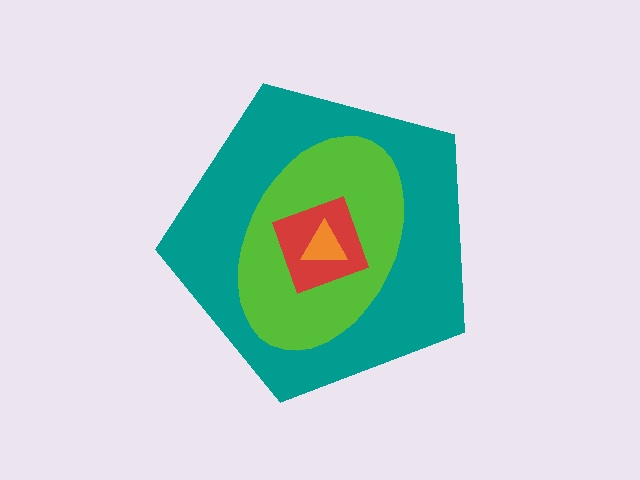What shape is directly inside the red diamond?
The orange triangle.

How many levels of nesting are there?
4.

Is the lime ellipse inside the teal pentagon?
Yes.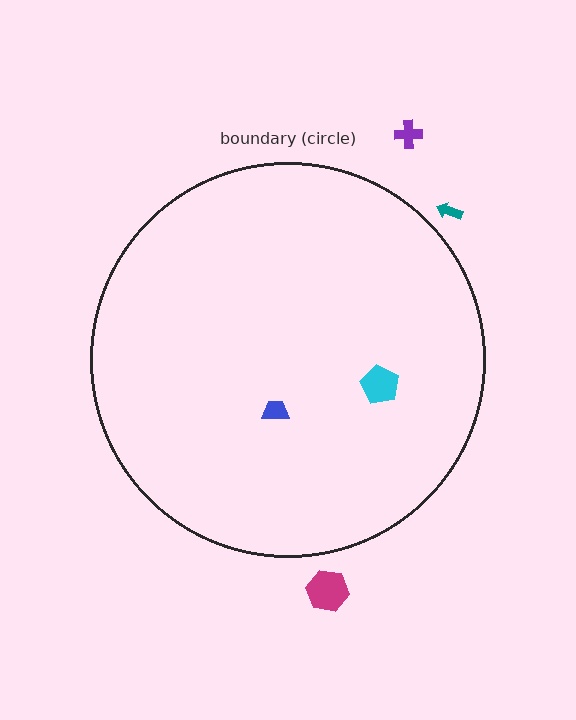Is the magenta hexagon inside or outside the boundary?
Outside.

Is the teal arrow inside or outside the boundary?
Outside.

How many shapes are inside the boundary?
2 inside, 3 outside.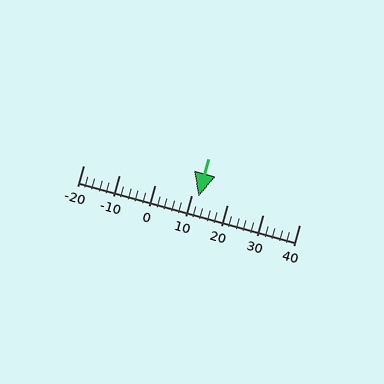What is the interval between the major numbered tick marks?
The major tick marks are spaced 10 units apart.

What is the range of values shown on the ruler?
The ruler shows values from -20 to 40.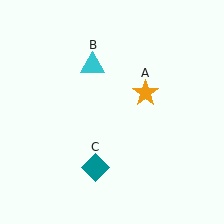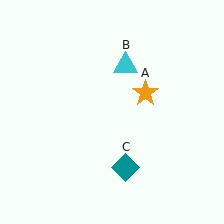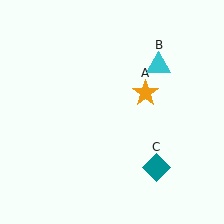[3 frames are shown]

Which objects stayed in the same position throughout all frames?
Orange star (object A) remained stationary.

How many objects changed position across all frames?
2 objects changed position: cyan triangle (object B), teal diamond (object C).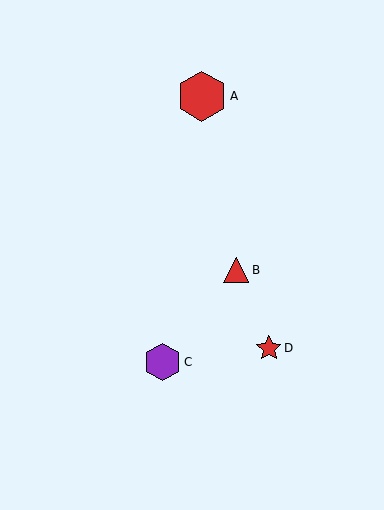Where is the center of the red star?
The center of the red star is at (269, 348).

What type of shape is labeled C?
Shape C is a purple hexagon.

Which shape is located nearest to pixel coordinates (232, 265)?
The red triangle (labeled B) at (236, 270) is nearest to that location.